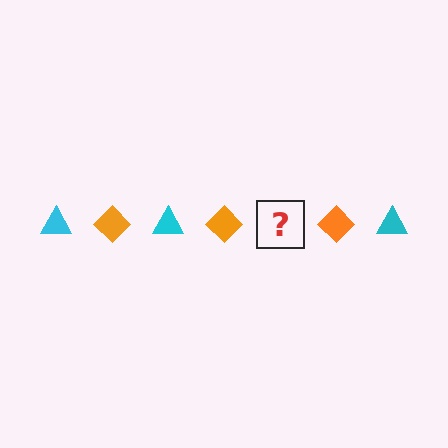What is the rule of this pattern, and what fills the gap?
The rule is that the pattern alternates between cyan triangle and orange diamond. The gap should be filled with a cyan triangle.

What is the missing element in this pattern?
The missing element is a cyan triangle.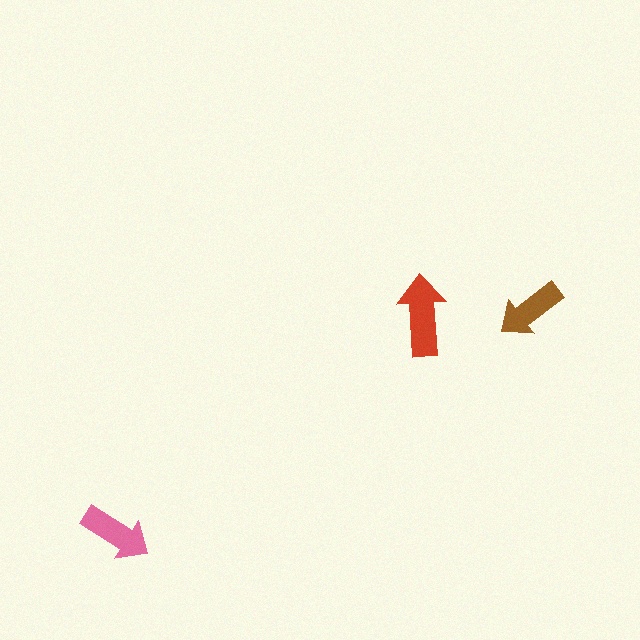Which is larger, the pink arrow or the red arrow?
The red one.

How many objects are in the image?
There are 3 objects in the image.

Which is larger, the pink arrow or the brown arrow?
The pink one.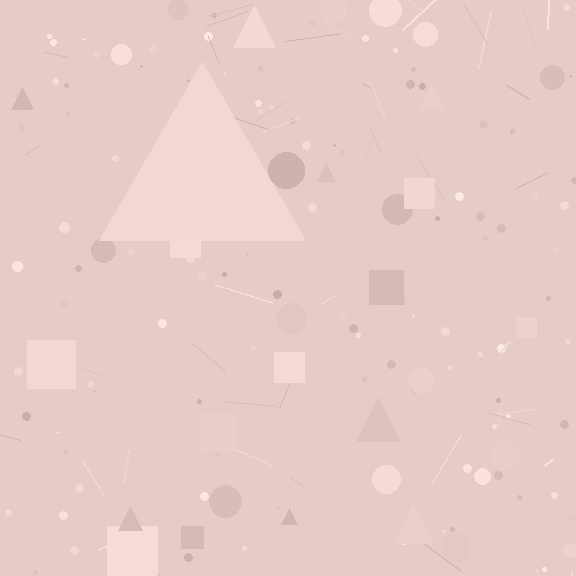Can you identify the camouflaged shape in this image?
The camouflaged shape is a triangle.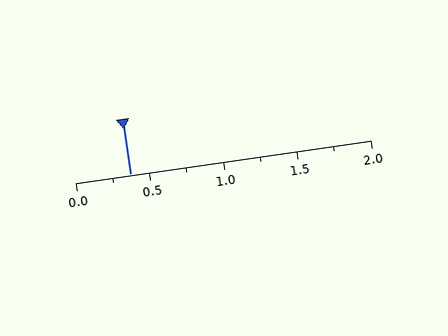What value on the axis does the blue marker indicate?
The marker indicates approximately 0.38.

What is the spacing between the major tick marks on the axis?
The major ticks are spaced 0.5 apart.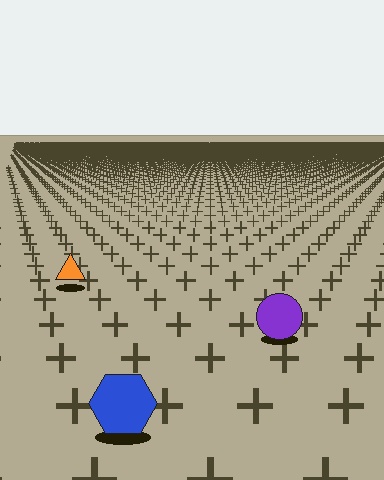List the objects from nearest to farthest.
From nearest to farthest: the blue hexagon, the purple circle, the orange triangle.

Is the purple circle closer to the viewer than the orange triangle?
Yes. The purple circle is closer — you can tell from the texture gradient: the ground texture is coarser near it.